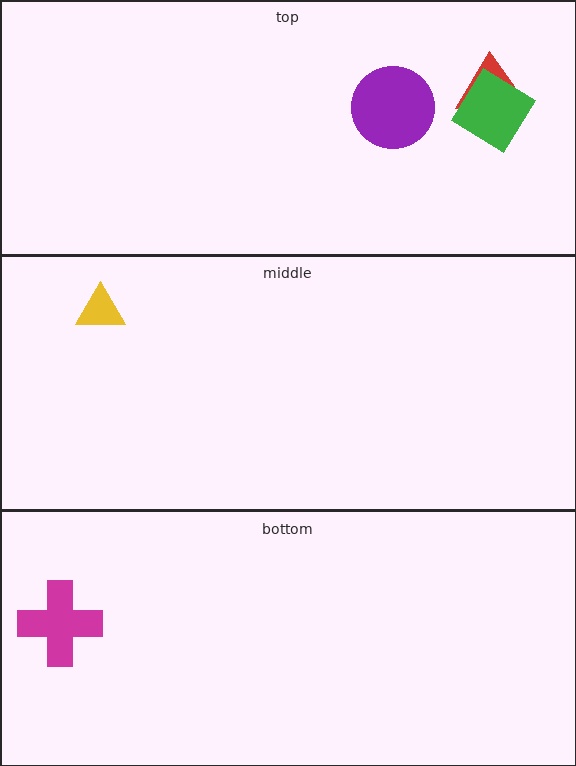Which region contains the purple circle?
The top region.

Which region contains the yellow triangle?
The middle region.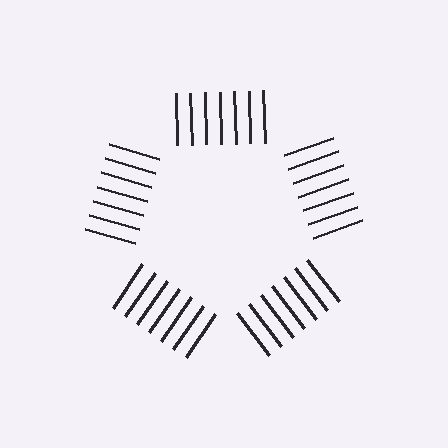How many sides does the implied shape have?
5 sides — the line-ends trace a pentagon.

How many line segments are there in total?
35 — 7 along each of the 5 edges.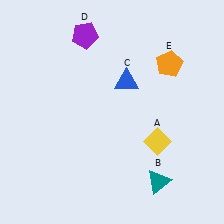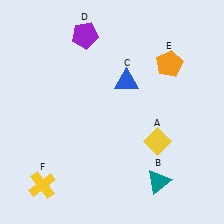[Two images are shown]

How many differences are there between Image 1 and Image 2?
There is 1 difference between the two images.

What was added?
A yellow cross (F) was added in Image 2.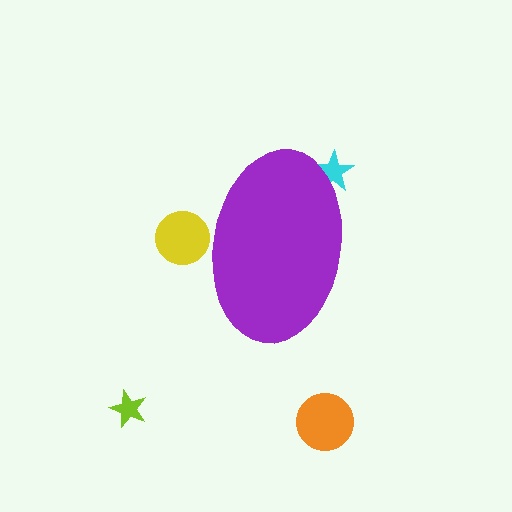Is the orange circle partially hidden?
No, the orange circle is fully visible.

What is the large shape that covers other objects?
A purple ellipse.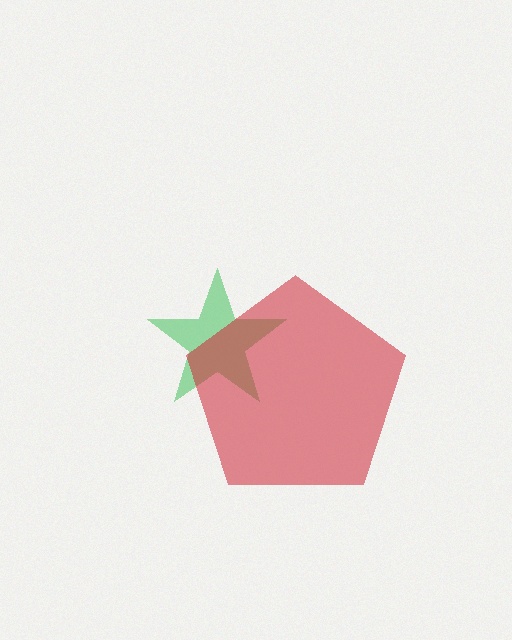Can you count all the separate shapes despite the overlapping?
Yes, there are 2 separate shapes.